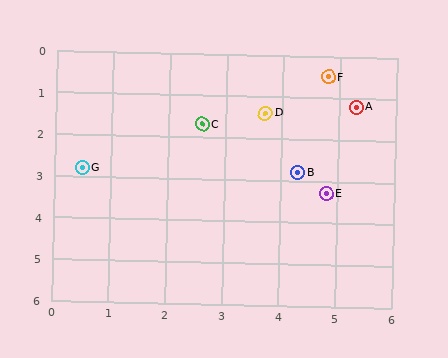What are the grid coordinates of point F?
Point F is at approximately (4.8, 0.5).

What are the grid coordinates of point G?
Point G is at approximately (0.5, 2.8).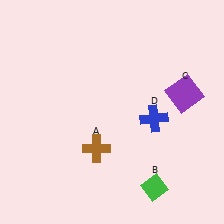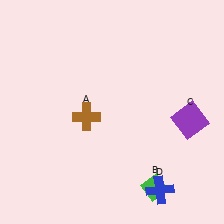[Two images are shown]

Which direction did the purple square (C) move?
The purple square (C) moved down.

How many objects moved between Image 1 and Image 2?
3 objects moved between the two images.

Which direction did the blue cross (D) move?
The blue cross (D) moved down.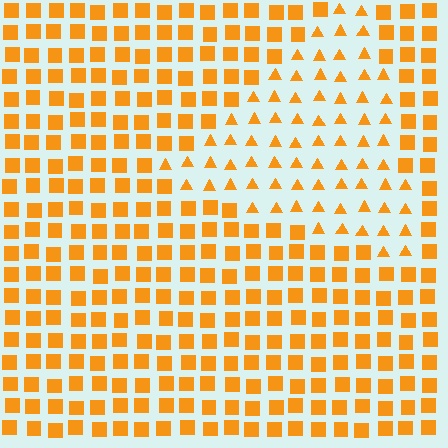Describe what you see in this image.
The image is filled with small orange elements arranged in a uniform grid. A triangle-shaped region contains triangles, while the surrounding area contains squares. The boundary is defined purely by the change in element shape.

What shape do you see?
I see a triangle.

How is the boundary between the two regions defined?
The boundary is defined by a change in element shape: triangles inside vs. squares outside. All elements share the same color and spacing.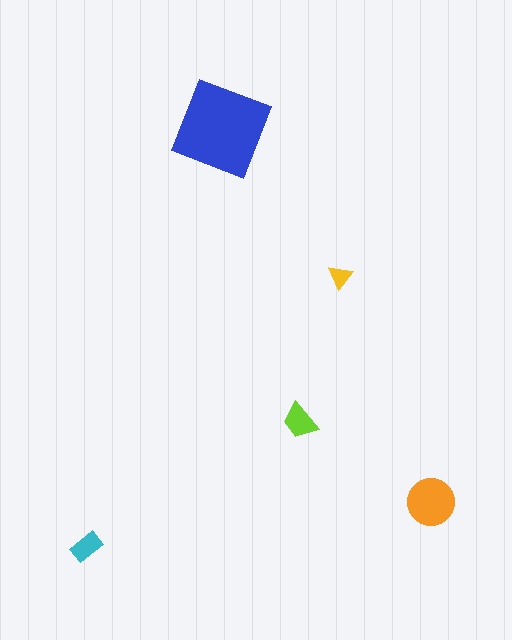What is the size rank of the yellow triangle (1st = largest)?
5th.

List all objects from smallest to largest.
The yellow triangle, the cyan rectangle, the lime trapezoid, the orange circle, the blue diamond.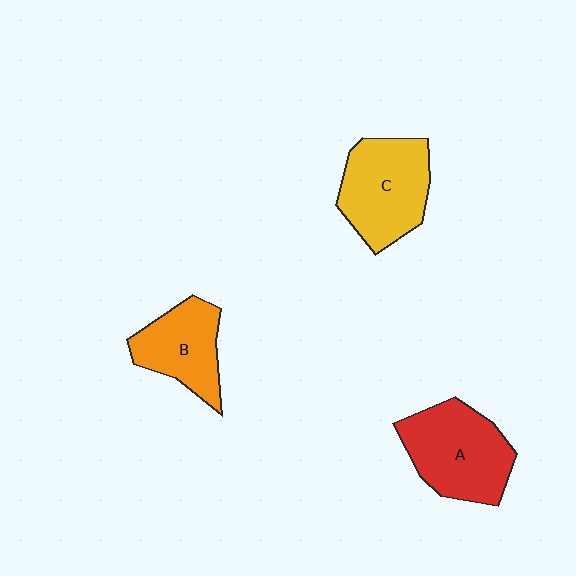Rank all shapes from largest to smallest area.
From largest to smallest: A (red), C (yellow), B (orange).